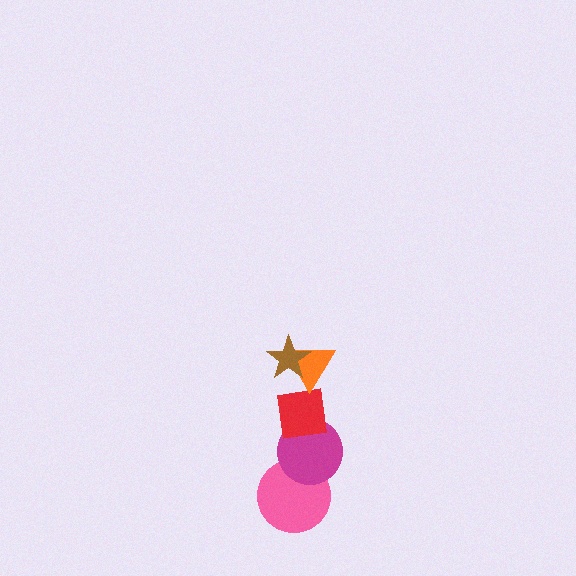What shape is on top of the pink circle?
The magenta circle is on top of the pink circle.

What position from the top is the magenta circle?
The magenta circle is 4th from the top.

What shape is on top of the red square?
The orange triangle is on top of the red square.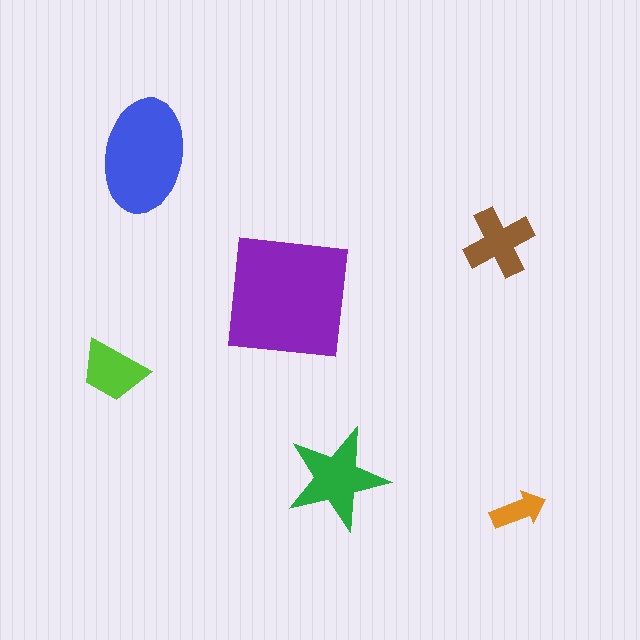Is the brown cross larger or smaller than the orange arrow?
Larger.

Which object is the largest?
The purple square.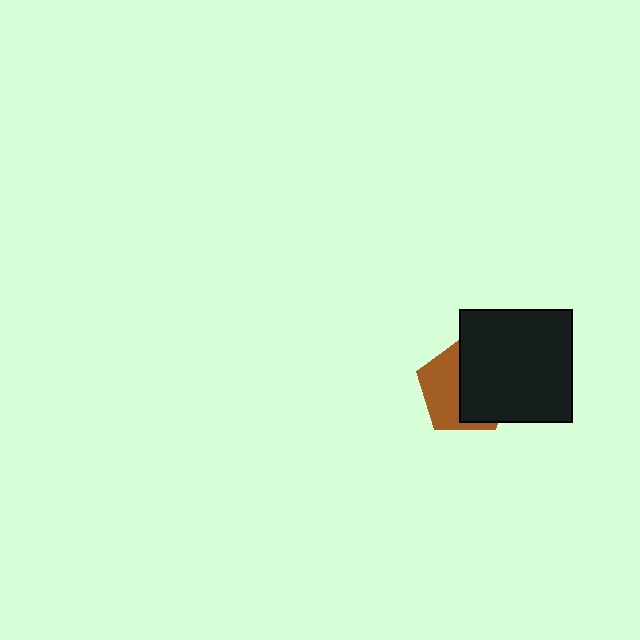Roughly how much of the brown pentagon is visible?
About half of it is visible (roughly 45%).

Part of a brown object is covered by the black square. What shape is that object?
It is a pentagon.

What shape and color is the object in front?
The object in front is a black square.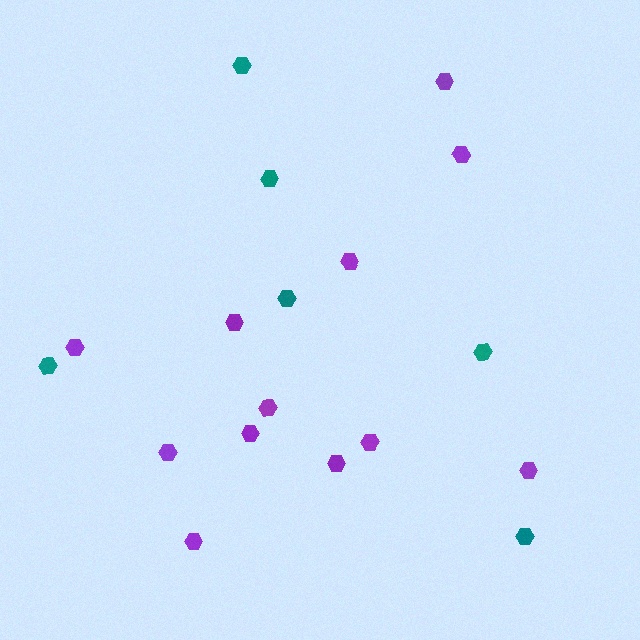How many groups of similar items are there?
There are 2 groups: one group of purple hexagons (12) and one group of teal hexagons (6).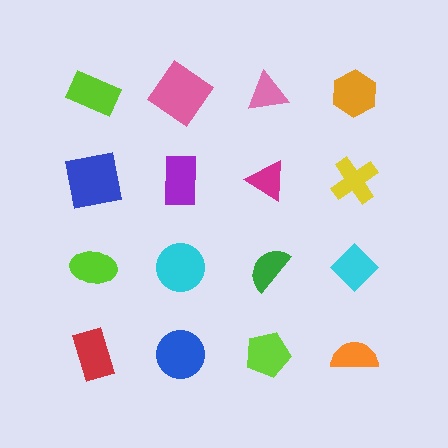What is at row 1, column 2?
A pink diamond.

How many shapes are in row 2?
4 shapes.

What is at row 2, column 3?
A magenta triangle.